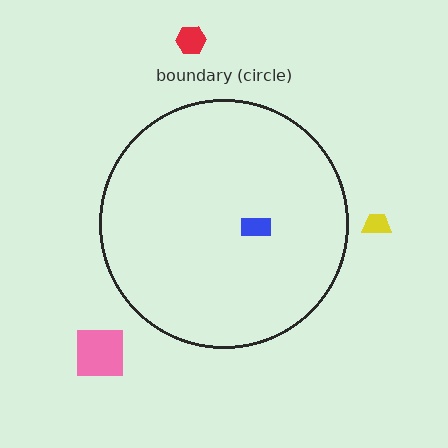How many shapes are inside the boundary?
1 inside, 3 outside.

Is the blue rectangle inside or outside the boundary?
Inside.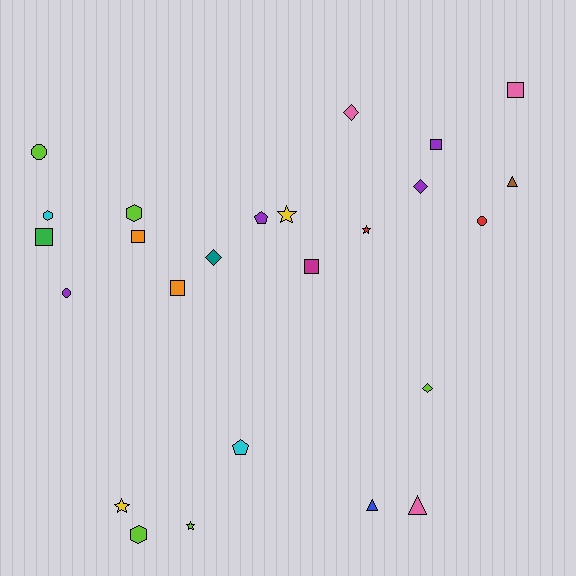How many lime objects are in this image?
There are 5 lime objects.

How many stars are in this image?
There are 4 stars.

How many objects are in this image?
There are 25 objects.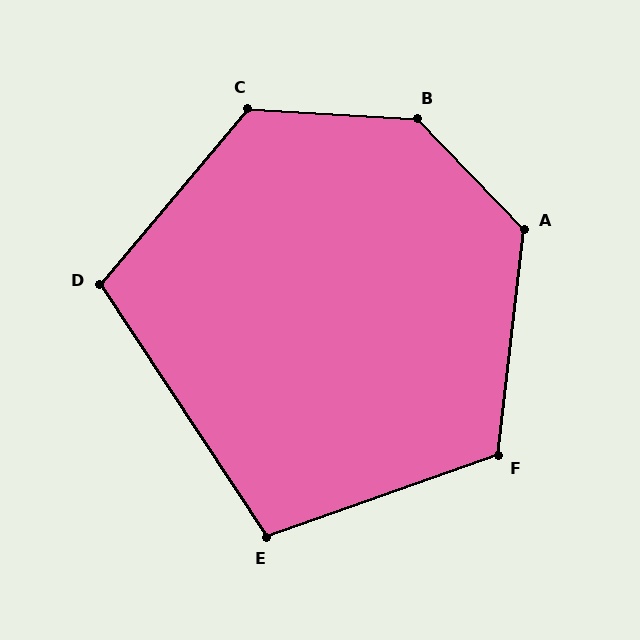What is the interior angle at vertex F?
Approximately 116 degrees (obtuse).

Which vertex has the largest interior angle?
B, at approximately 137 degrees.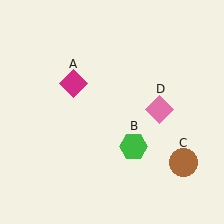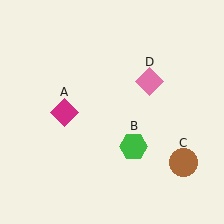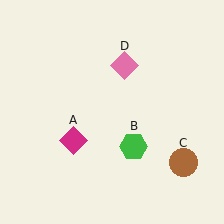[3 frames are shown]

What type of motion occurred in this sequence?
The magenta diamond (object A), pink diamond (object D) rotated counterclockwise around the center of the scene.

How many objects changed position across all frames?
2 objects changed position: magenta diamond (object A), pink diamond (object D).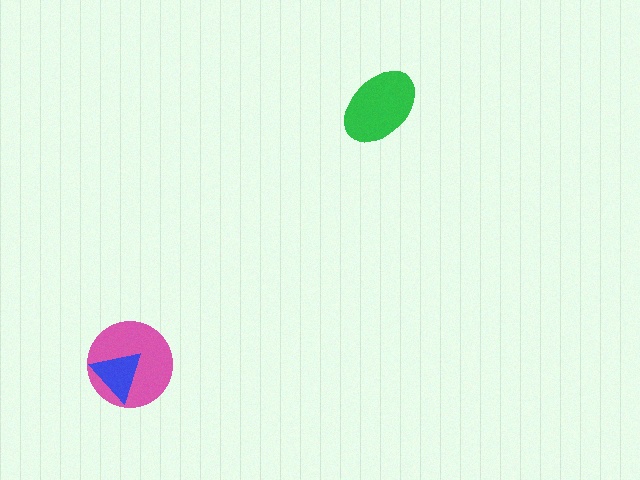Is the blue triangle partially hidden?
No, no other shape covers it.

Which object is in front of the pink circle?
The blue triangle is in front of the pink circle.